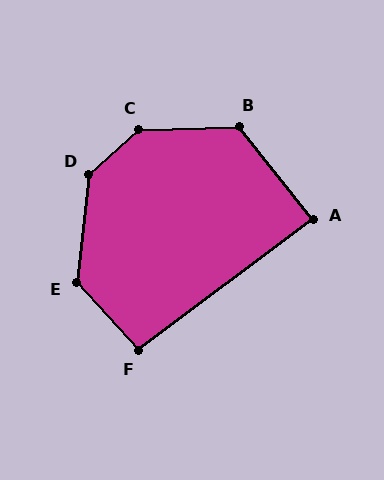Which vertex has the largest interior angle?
C, at approximately 140 degrees.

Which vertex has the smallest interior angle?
A, at approximately 88 degrees.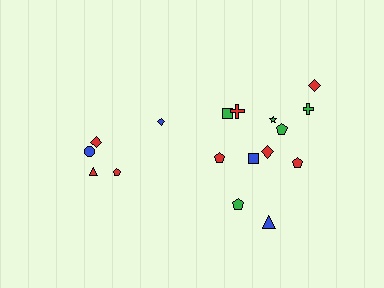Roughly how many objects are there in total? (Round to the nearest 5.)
Roughly 15 objects in total.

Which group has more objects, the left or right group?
The right group.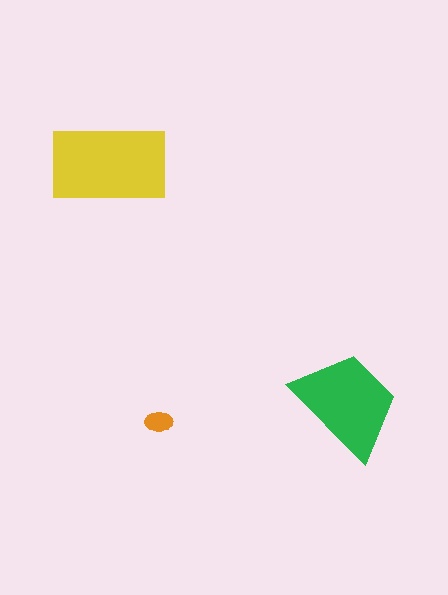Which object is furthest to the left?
The yellow rectangle is leftmost.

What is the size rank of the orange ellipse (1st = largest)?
3rd.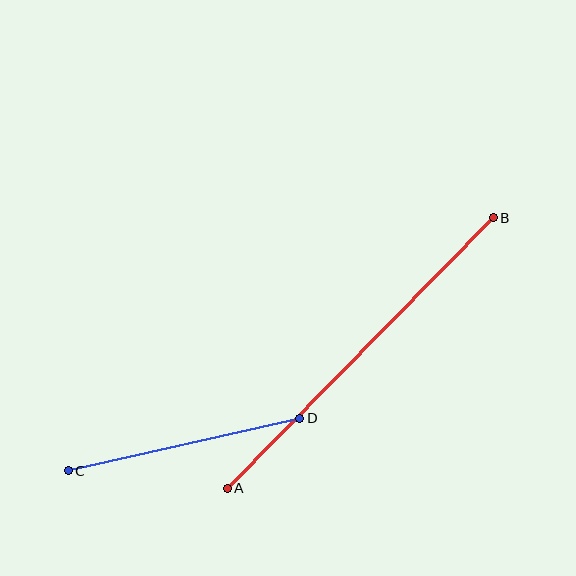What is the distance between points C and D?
The distance is approximately 238 pixels.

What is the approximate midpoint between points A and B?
The midpoint is at approximately (360, 353) pixels.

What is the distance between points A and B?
The distance is approximately 380 pixels.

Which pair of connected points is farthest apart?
Points A and B are farthest apart.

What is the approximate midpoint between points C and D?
The midpoint is at approximately (184, 444) pixels.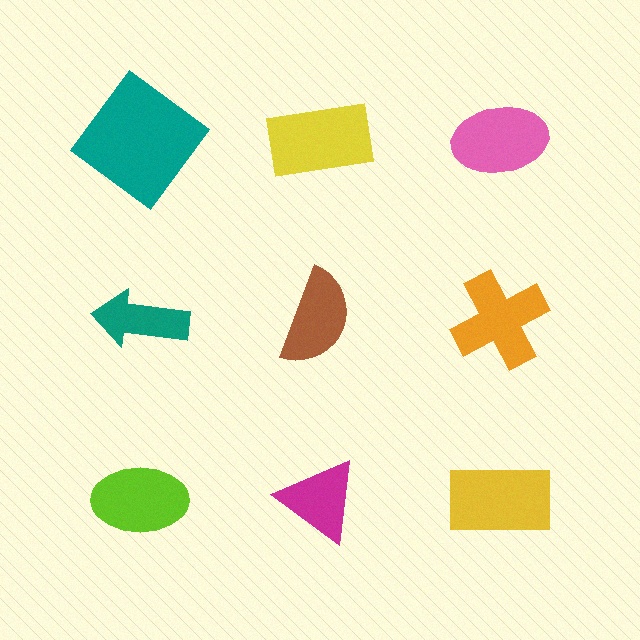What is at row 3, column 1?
A lime ellipse.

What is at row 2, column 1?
A teal arrow.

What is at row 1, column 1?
A teal diamond.